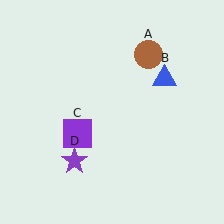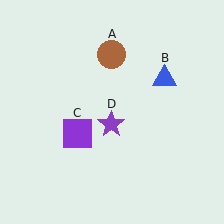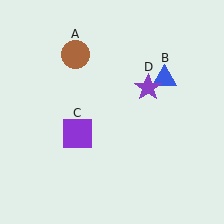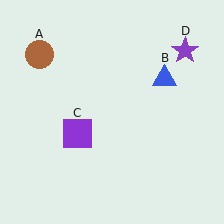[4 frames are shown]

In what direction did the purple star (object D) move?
The purple star (object D) moved up and to the right.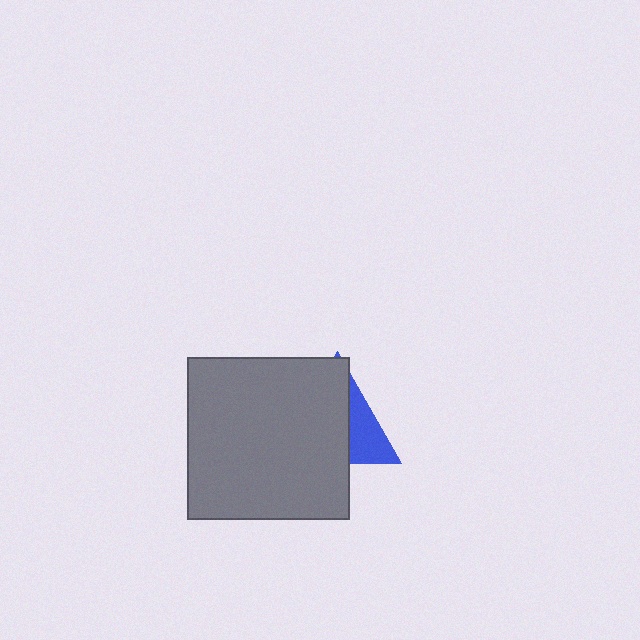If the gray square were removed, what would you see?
You would see the complete blue triangle.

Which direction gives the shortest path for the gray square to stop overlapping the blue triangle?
Moving left gives the shortest separation.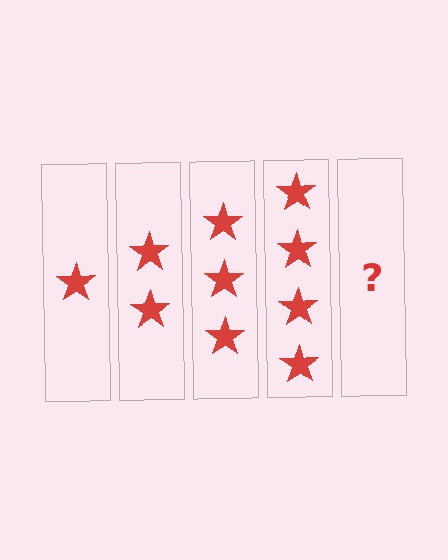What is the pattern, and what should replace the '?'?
The pattern is that each step adds one more star. The '?' should be 5 stars.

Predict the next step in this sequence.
The next step is 5 stars.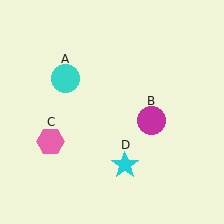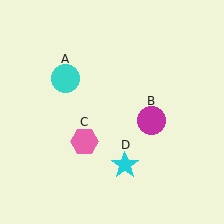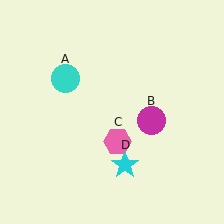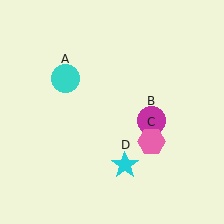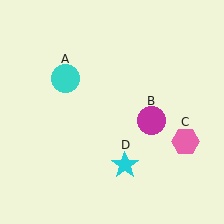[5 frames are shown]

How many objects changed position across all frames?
1 object changed position: pink hexagon (object C).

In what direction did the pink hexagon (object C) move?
The pink hexagon (object C) moved right.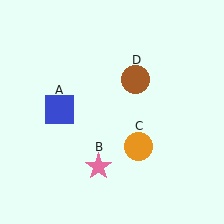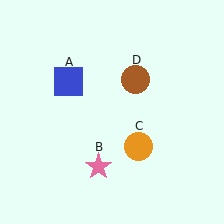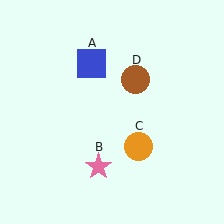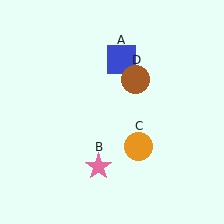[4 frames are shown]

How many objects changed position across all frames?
1 object changed position: blue square (object A).